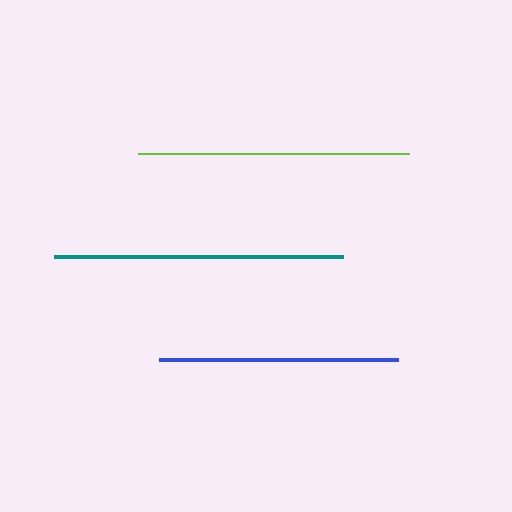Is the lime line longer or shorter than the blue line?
The lime line is longer than the blue line.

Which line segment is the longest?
The teal line is the longest at approximately 288 pixels.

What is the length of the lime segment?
The lime segment is approximately 271 pixels long.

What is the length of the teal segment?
The teal segment is approximately 288 pixels long.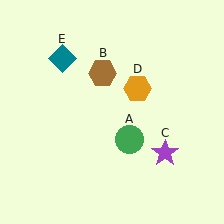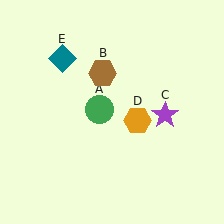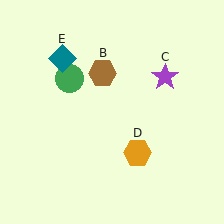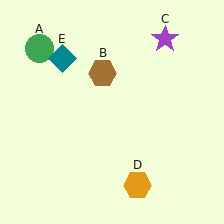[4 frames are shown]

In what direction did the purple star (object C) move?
The purple star (object C) moved up.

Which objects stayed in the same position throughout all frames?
Brown hexagon (object B) and teal diamond (object E) remained stationary.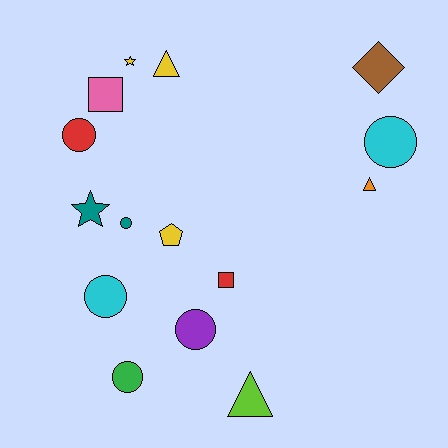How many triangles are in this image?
There are 3 triangles.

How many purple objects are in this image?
There is 1 purple object.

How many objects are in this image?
There are 15 objects.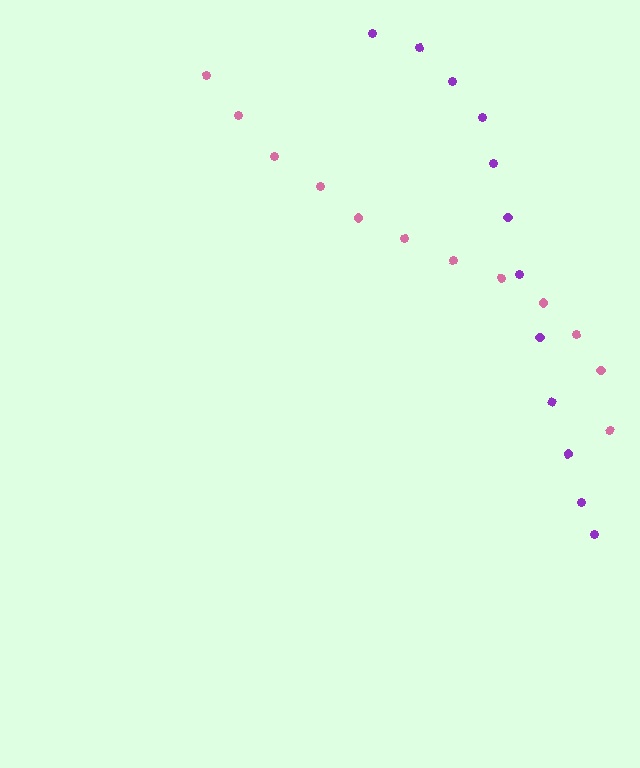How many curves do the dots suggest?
There are 2 distinct paths.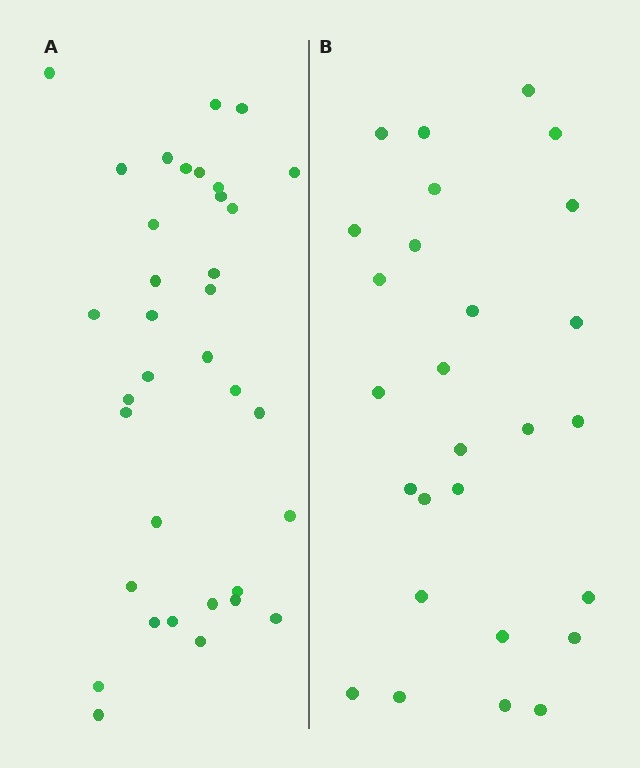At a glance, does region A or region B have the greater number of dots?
Region A (the left region) has more dots.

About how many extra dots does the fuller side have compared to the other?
Region A has roughly 8 or so more dots than region B.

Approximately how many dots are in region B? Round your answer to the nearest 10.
About 30 dots. (The exact count is 27, which rounds to 30.)